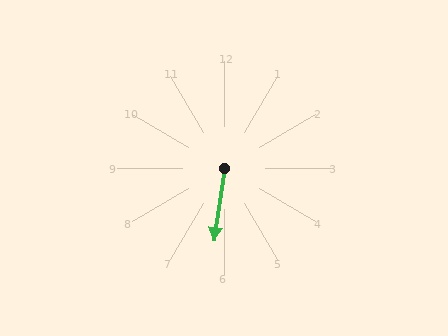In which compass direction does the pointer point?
South.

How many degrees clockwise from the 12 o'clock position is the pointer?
Approximately 188 degrees.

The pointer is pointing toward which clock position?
Roughly 6 o'clock.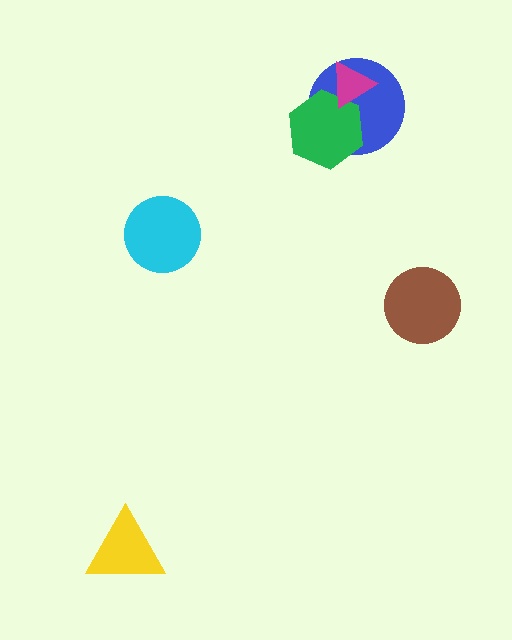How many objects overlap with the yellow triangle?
0 objects overlap with the yellow triangle.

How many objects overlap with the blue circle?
2 objects overlap with the blue circle.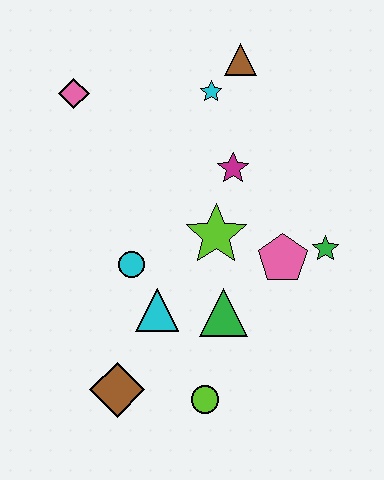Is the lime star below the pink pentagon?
No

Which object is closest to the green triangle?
The cyan triangle is closest to the green triangle.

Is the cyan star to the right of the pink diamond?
Yes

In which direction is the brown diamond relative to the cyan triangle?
The brown diamond is below the cyan triangle.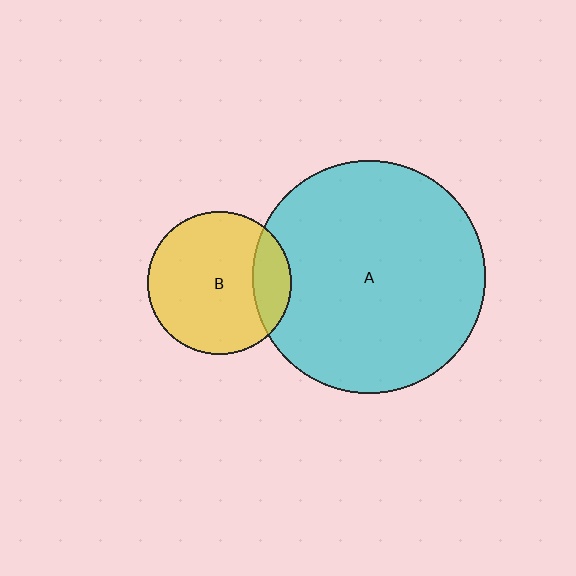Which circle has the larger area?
Circle A (cyan).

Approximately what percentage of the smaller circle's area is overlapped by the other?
Approximately 20%.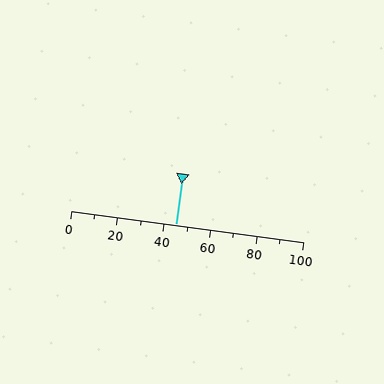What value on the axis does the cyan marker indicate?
The marker indicates approximately 45.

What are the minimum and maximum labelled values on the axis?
The axis runs from 0 to 100.